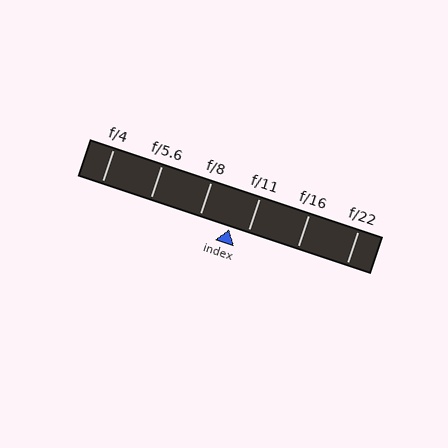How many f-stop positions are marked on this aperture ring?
There are 6 f-stop positions marked.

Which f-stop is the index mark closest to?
The index mark is closest to f/11.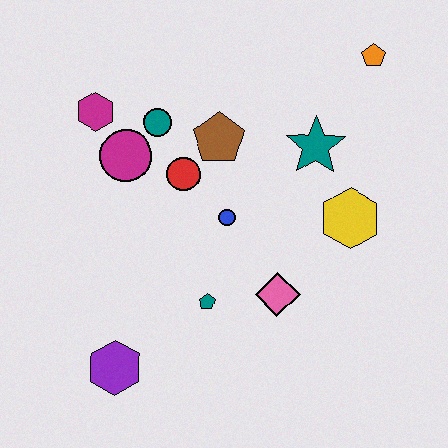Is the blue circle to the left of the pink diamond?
Yes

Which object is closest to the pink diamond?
The teal pentagon is closest to the pink diamond.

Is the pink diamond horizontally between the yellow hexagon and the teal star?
No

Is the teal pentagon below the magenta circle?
Yes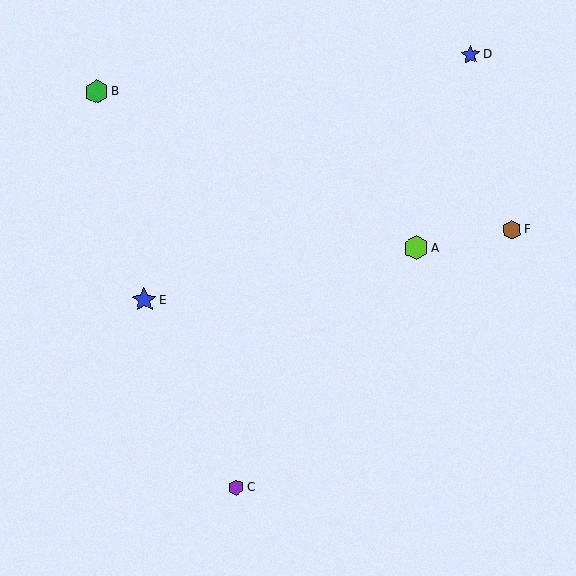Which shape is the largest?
The blue star (labeled E) is the largest.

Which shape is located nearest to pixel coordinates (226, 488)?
The purple hexagon (labeled C) at (236, 487) is nearest to that location.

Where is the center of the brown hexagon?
The center of the brown hexagon is at (512, 230).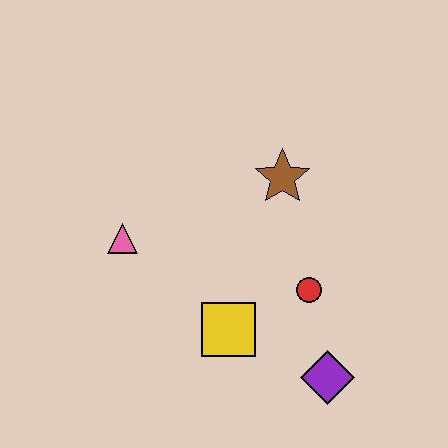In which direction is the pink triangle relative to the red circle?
The pink triangle is to the left of the red circle.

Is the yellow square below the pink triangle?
Yes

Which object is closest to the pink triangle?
The yellow square is closest to the pink triangle.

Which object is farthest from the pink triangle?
The purple diamond is farthest from the pink triangle.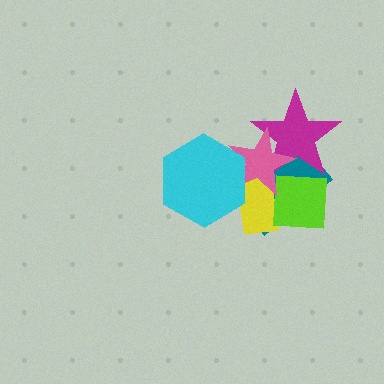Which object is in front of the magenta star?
The pink star is in front of the magenta star.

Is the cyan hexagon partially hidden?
No, no other shape covers it.